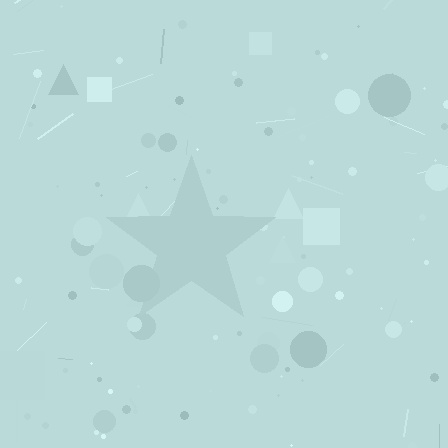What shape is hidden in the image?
A star is hidden in the image.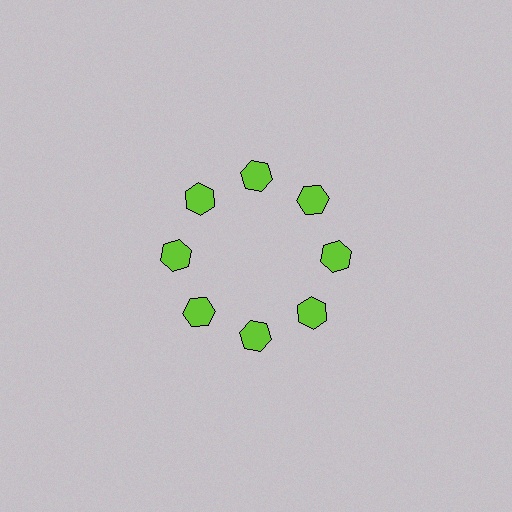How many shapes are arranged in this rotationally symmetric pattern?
There are 8 shapes, arranged in 8 groups of 1.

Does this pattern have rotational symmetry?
Yes, this pattern has 8-fold rotational symmetry. It looks the same after rotating 45 degrees around the center.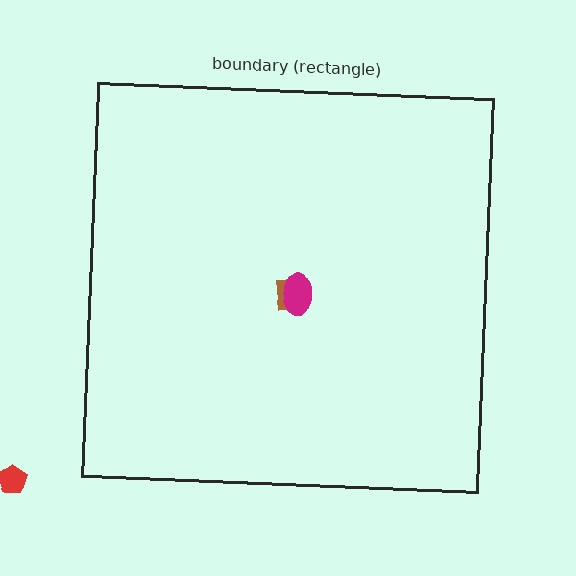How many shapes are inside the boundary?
2 inside, 1 outside.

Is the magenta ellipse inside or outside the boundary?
Inside.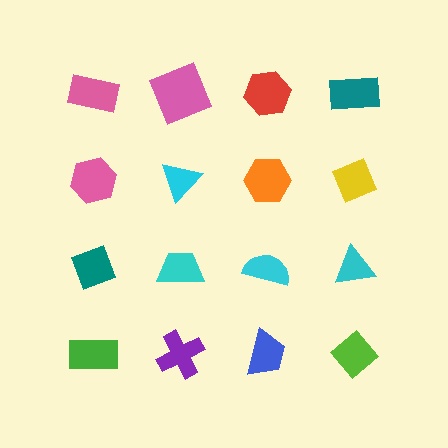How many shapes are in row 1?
4 shapes.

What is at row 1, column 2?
A pink square.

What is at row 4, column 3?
A blue trapezoid.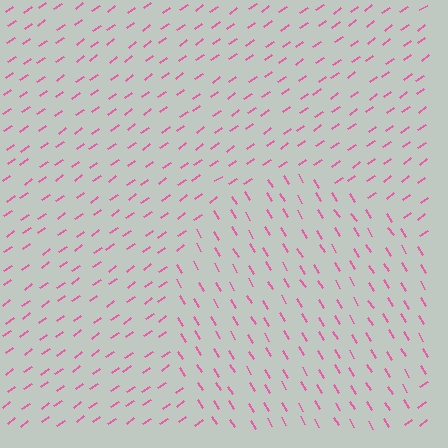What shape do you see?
I see a circle.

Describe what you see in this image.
The image is filled with small pink line segments. A circle region in the image has lines oriented differently from the surrounding lines, creating a visible texture boundary.